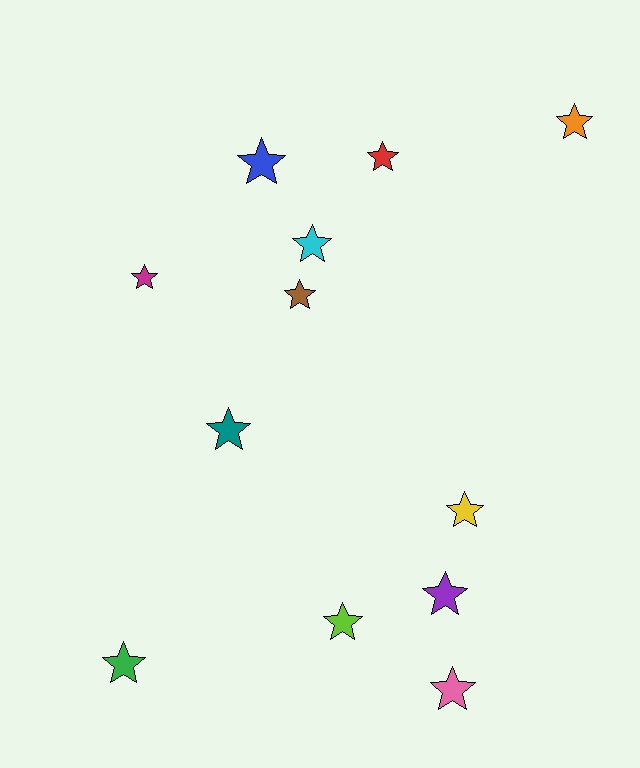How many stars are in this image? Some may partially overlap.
There are 12 stars.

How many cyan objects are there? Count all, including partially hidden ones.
There is 1 cyan object.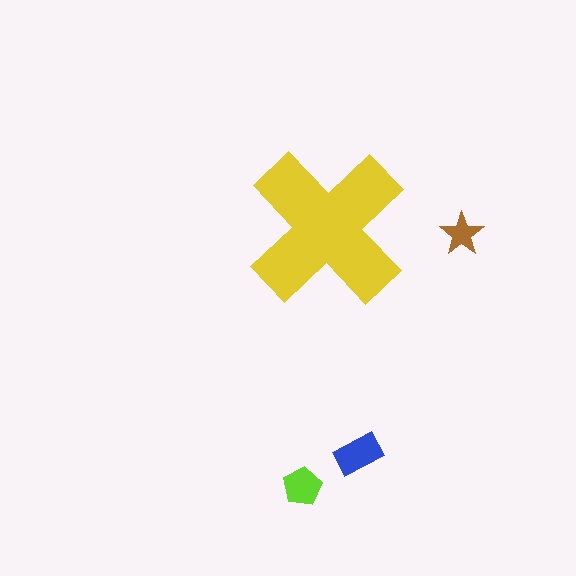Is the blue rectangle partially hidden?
No, the blue rectangle is fully visible.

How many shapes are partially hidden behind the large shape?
0 shapes are partially hidden.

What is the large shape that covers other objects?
A yellow cross.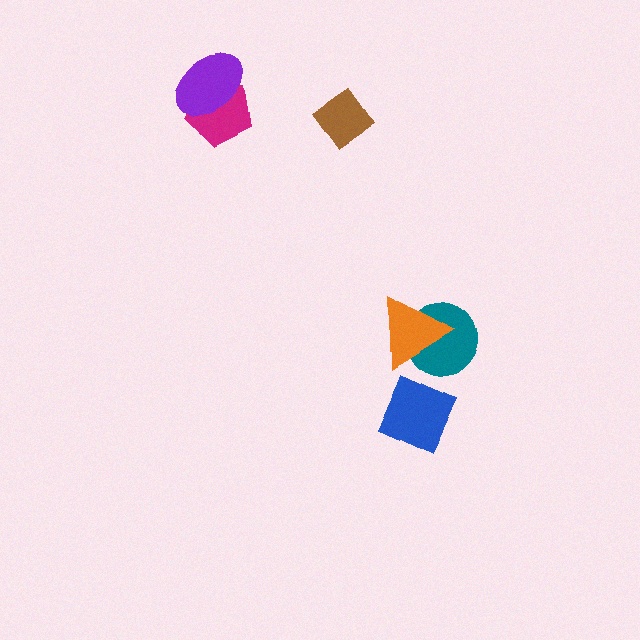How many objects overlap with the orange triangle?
1 object overlaps with the orange triangle.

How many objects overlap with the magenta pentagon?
1 object overlaps with the magenta pentagon.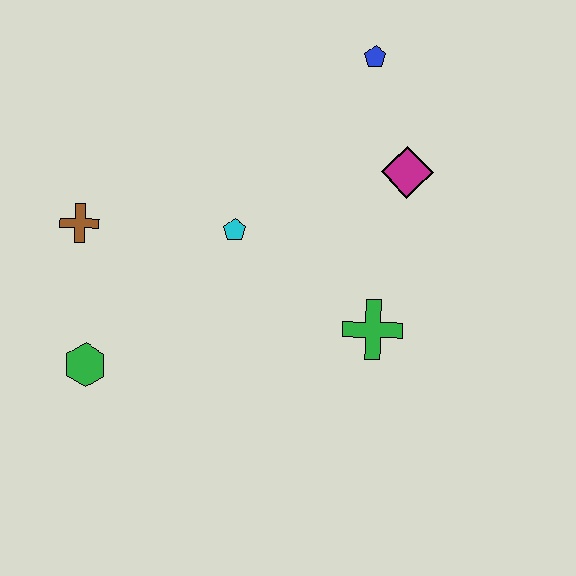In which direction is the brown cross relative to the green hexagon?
The brown cross is above the green hexagon.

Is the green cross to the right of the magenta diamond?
No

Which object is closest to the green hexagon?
The brown cross is closest to the green hexagon.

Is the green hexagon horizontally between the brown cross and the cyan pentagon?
Yes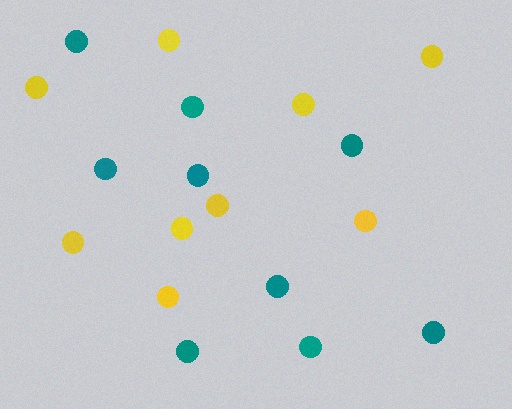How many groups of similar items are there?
There are 2 groups: one group of teal circles (9) and one group of yellow circles (9).